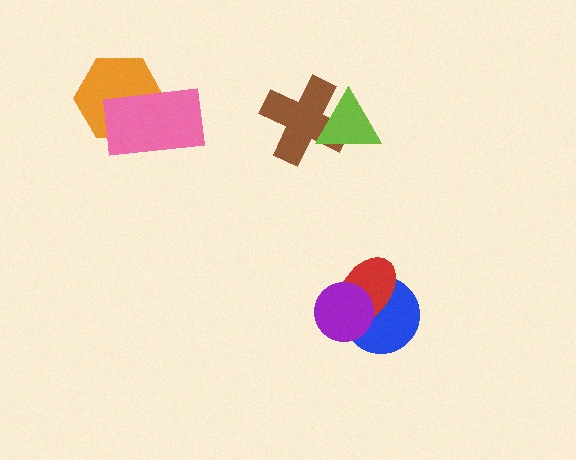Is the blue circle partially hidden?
Yes, it is partially covered by another shape.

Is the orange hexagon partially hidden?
Yes, it is partially covered by another shape.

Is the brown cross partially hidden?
Yes, it is partially covered by another shape.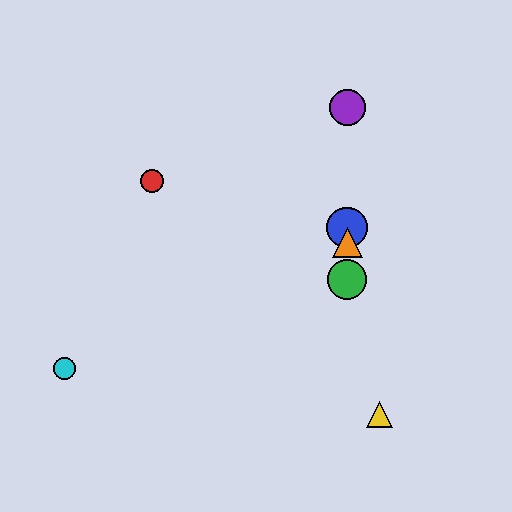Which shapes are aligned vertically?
The blue circle, the green circle, the purple circle, the orange triangle are aligned vertically.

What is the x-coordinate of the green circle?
The green circle is at x≈347.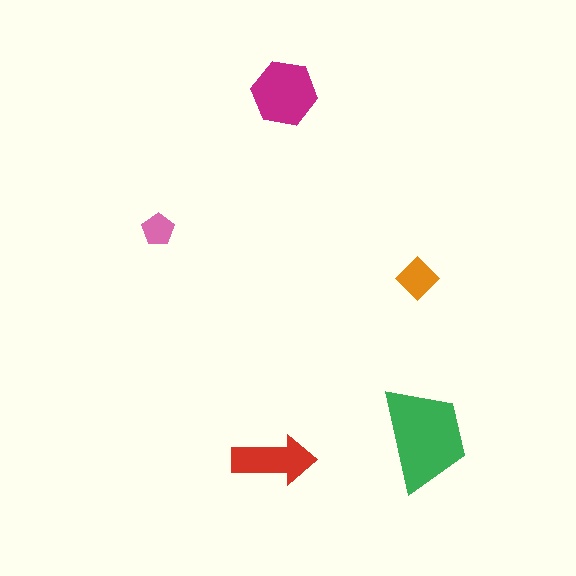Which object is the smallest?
The pink pentagon.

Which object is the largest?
The green trapezoid.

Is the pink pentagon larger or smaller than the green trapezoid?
Smaller.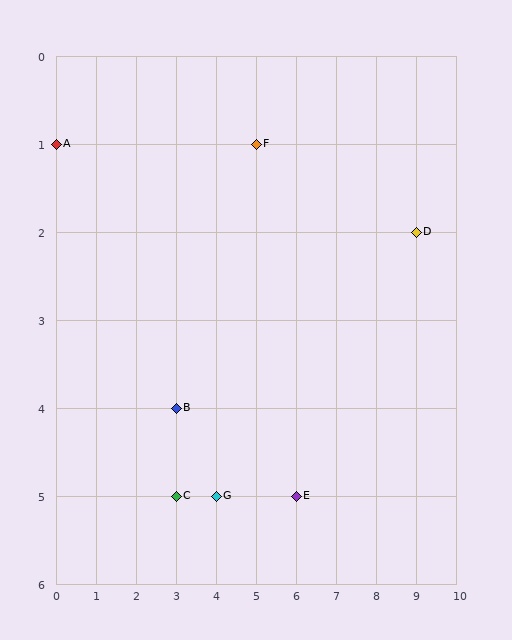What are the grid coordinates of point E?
Point E is at grid coordinates (6, 5).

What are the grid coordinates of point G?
Point G is at grid coordinates (4, 5).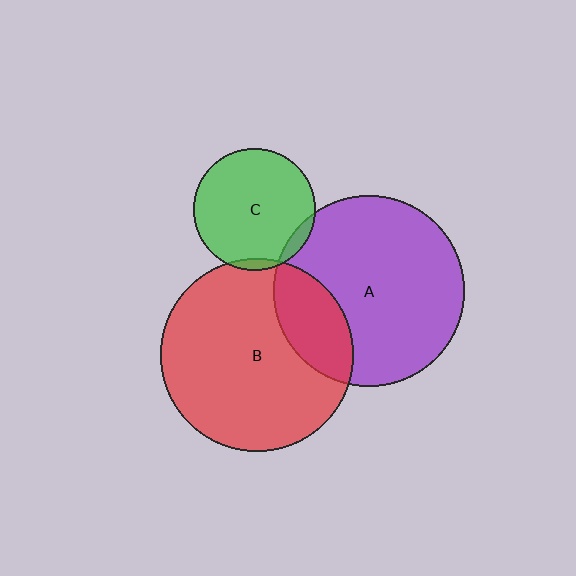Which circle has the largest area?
Circle B (red).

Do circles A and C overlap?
Yes.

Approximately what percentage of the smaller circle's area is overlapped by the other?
Approximately 5%.